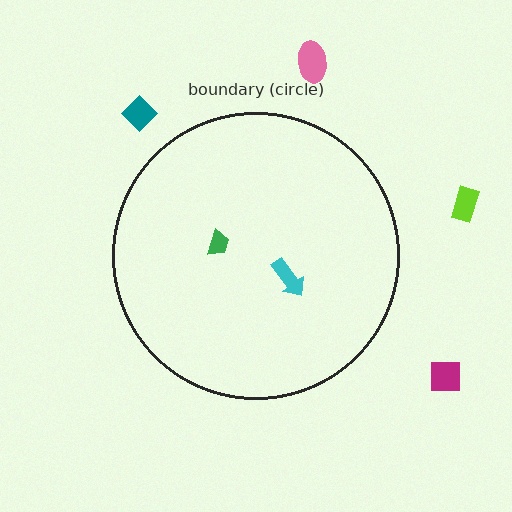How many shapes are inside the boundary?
2 inside, 4 outside.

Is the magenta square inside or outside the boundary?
Outside.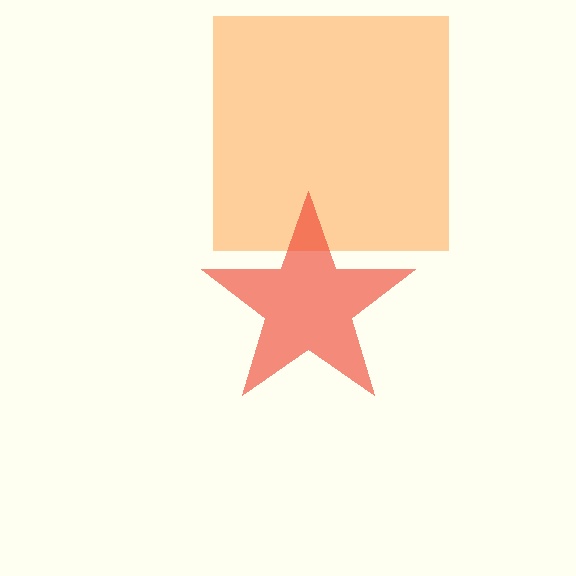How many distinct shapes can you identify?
There are 2 distinct shapes: an orange square, a red star.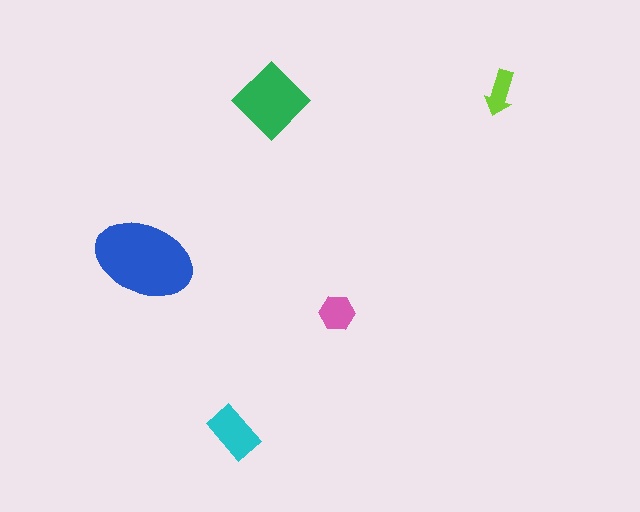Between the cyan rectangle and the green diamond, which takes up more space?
The green diamond.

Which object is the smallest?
The lime arrow.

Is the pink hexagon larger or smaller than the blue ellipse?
Smaller.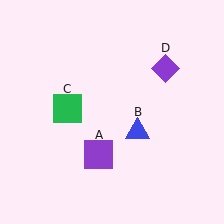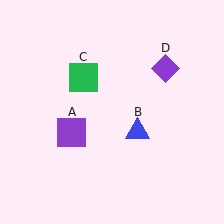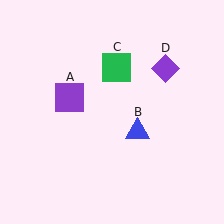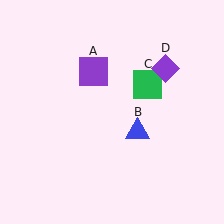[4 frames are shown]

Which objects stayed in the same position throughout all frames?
Blue triangle (object B) and purple diamond (object D) remained stationary.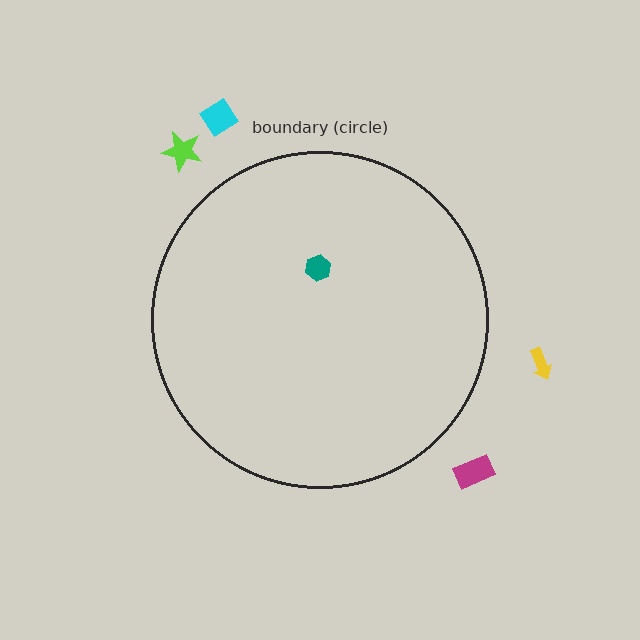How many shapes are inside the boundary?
1 inside, 4 outside.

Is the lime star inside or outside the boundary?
Outside.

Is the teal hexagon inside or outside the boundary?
Inside.